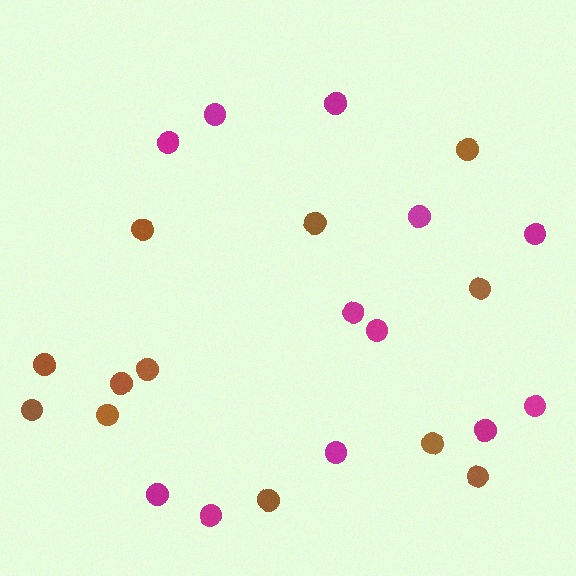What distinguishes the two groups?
There are 2 groups: one group of brown circles (12) and one group of magenta circles (12).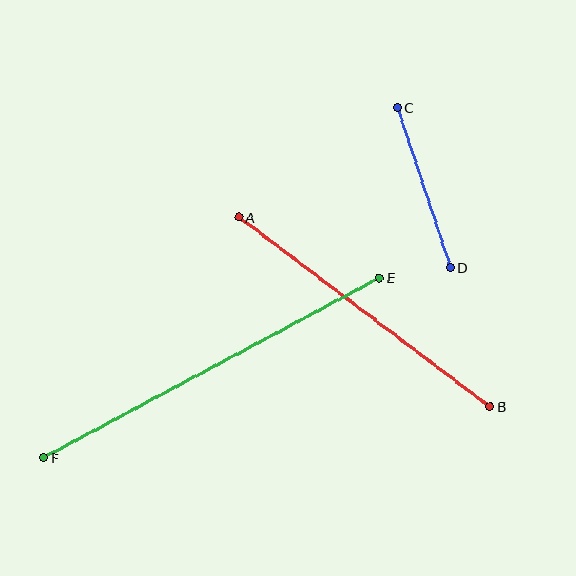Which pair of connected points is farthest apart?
Points E and F are farthest apart.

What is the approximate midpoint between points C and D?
The midpoint is at approximately (424, 187) pixels.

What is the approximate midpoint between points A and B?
The midpoint is at approximately (364, 312) pixels.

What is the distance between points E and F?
The distance is approximately 381 pixels.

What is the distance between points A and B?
The distance is approximately 315 pixels.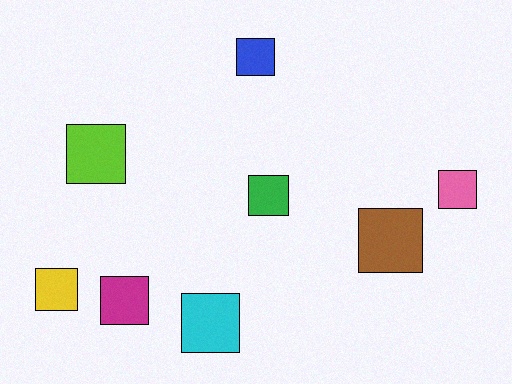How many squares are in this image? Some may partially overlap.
There are 8 squares.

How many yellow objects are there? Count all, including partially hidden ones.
There is 1 yellow object.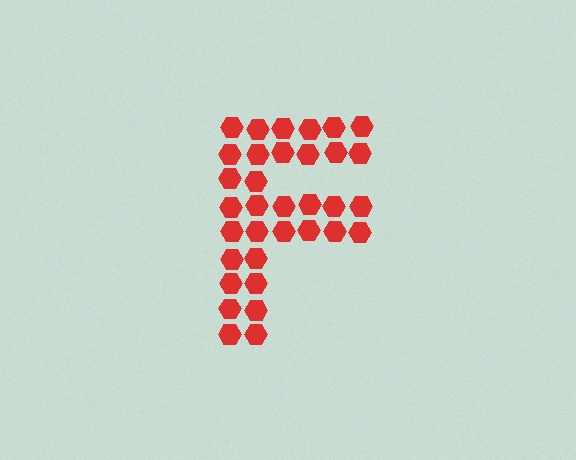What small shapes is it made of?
It is made of small hexagons.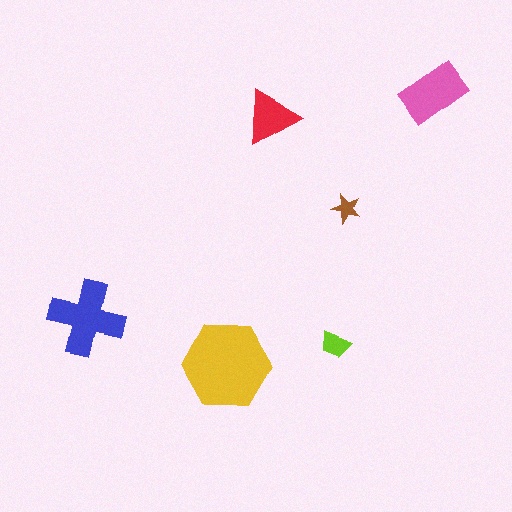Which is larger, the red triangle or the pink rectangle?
The pink rectangle.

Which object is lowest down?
The yellow hexagon is bottommost.